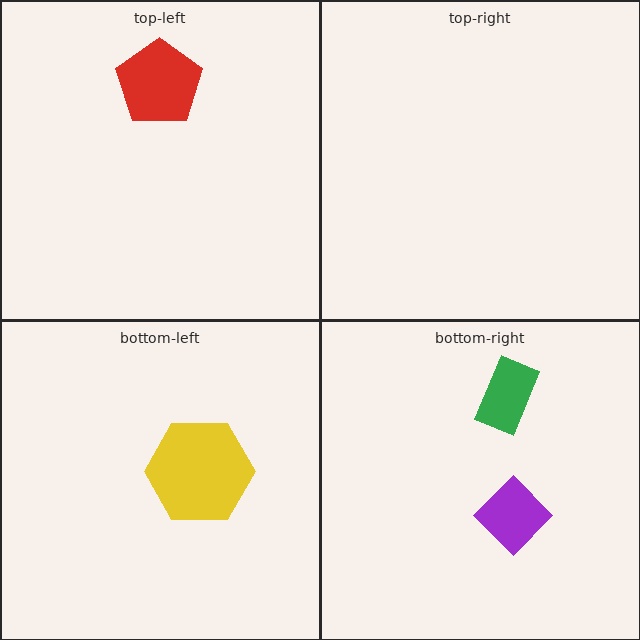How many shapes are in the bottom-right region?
2.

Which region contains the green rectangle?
The bottom-right region.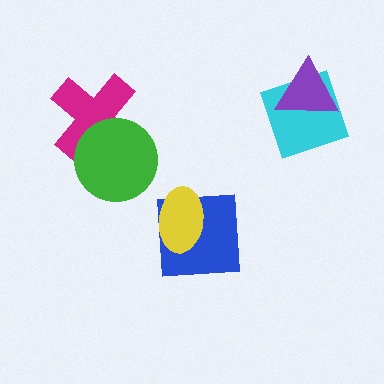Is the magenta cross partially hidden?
Yes, it is partially covered by another shape.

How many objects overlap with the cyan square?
1 object overlaps with the cyan square.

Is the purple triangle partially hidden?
No, no other shape covers it.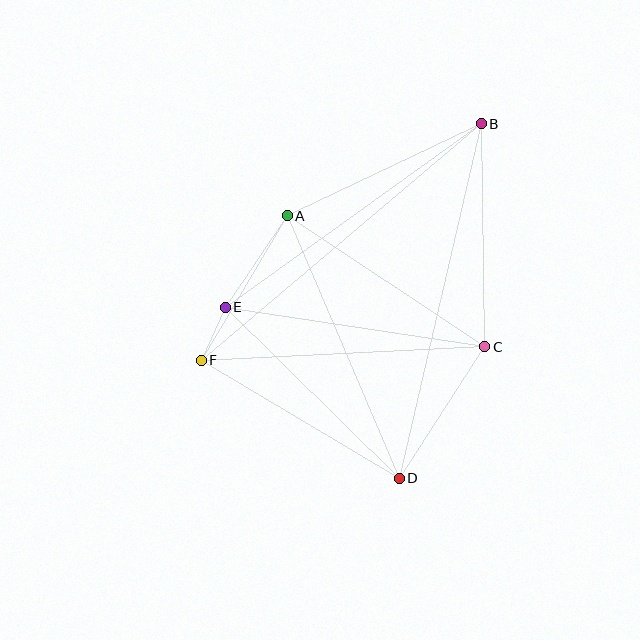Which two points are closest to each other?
Points E and F are closest to each other.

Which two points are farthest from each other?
Points B and F are farthest from each other.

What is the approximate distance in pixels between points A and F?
The distance between A and F is approximately 168 pixels.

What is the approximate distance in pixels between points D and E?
The distance between D and E is approximately 244 pixels.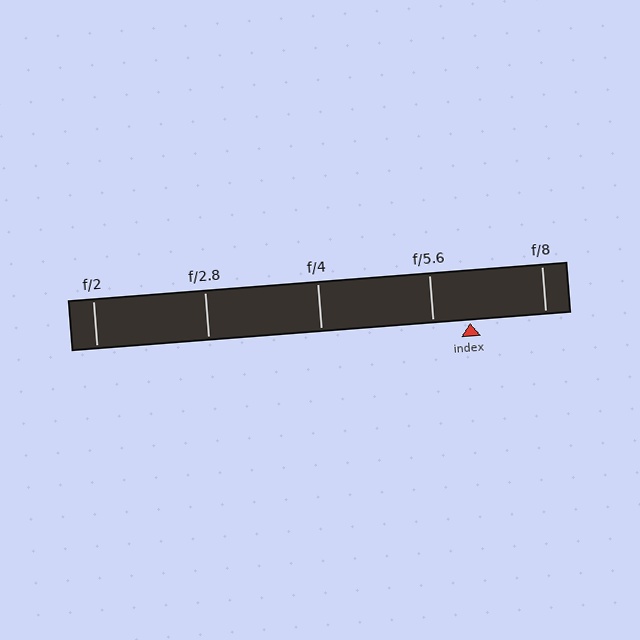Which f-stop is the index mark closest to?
The index mark is closest to f/5.6.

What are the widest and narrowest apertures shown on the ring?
The widest aperture shown is f/2 and the narrowest is f/8.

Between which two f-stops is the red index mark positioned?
The index mark is between f/5.6 and f/8.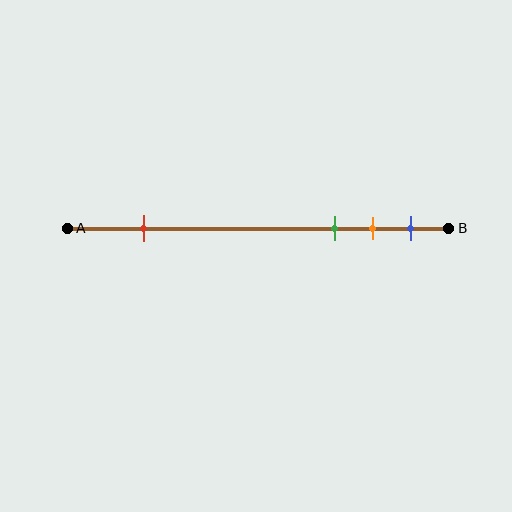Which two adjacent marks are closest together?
The orange and blue marks are the closest adjacent pair.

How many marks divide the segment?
There are 4 marks dividing the segment.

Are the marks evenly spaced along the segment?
No, the marks are not evenly spaced.